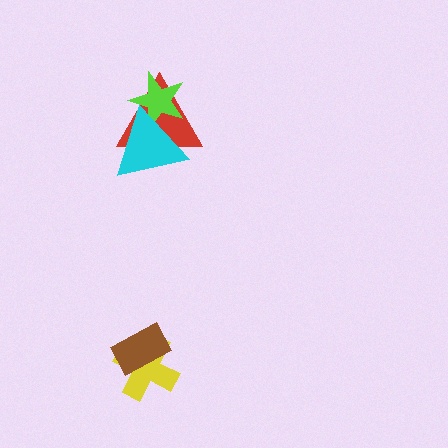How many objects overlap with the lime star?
2 objects overlap with the lime star.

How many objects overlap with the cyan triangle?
2 objects overlap with the cyan triangle.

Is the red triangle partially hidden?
Yes, it is partially covered by another shape.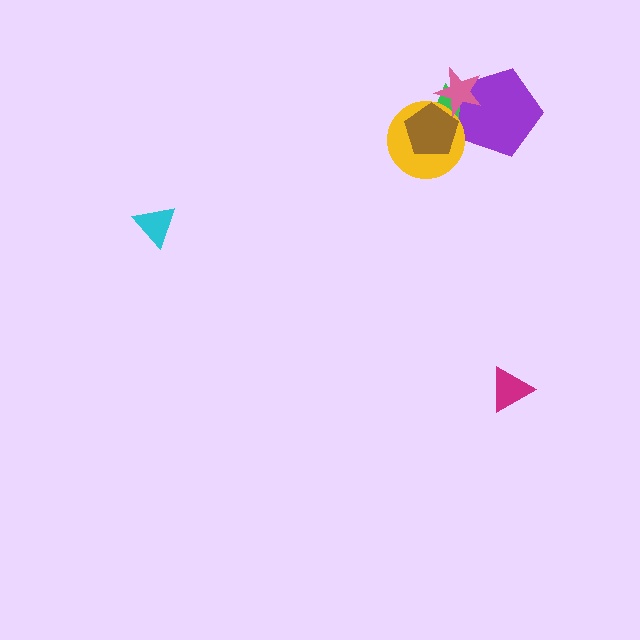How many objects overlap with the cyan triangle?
0 objects overlap with the cyan triangle.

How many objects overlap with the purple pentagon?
2 objects overlap with the purple pentagon.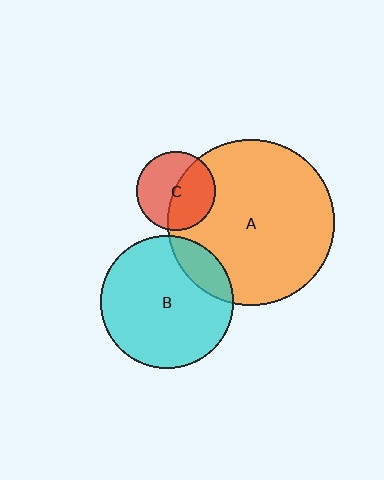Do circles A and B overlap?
Yes.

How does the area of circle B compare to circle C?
Approximately 2.9 times.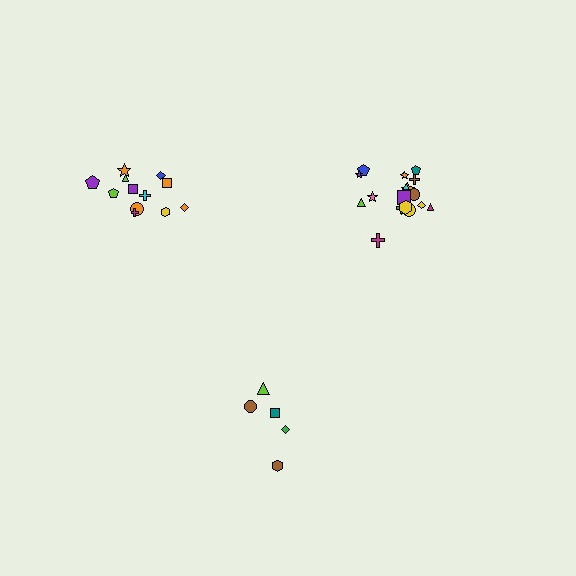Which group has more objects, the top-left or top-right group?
The top-right group.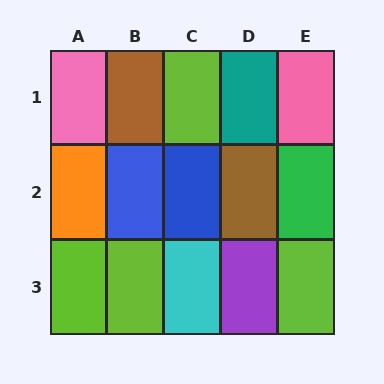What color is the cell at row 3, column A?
Lime.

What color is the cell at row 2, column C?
Blue.